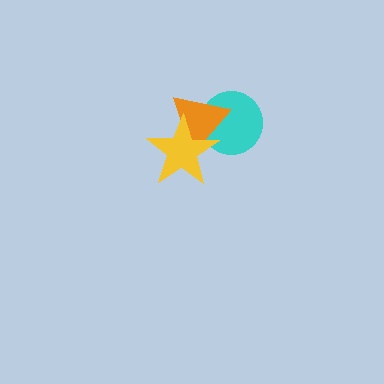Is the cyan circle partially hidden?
Yes, it is partially covered by another shape.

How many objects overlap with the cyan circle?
2 objects overlap with the cyan circle.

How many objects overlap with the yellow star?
2 objects overlap with the yellow star.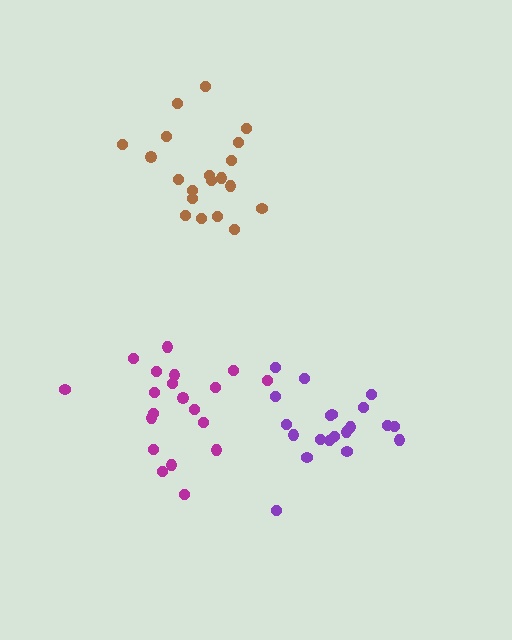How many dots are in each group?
Group 1: 20 dots, Group 2: 20 dots, Group 3: 20 dots (60 total).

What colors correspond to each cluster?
The clusters are colored: brown, magenta, purple.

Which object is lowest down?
The purple cluster is bottommost.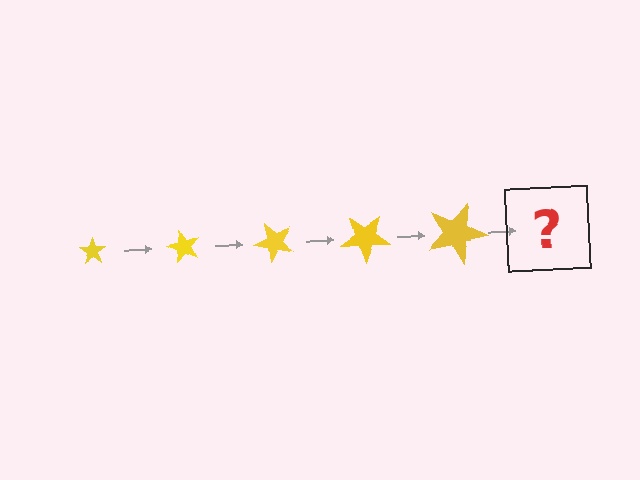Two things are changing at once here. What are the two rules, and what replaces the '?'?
The two rules are that the star grows larger each step and it rotates 60 degrees each step. The '?' should be a star, larger than the previous one and rotated 300 degrees from the start.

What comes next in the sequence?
The next element should be a star, larger than the previous one and rotated 300 degrees from the start.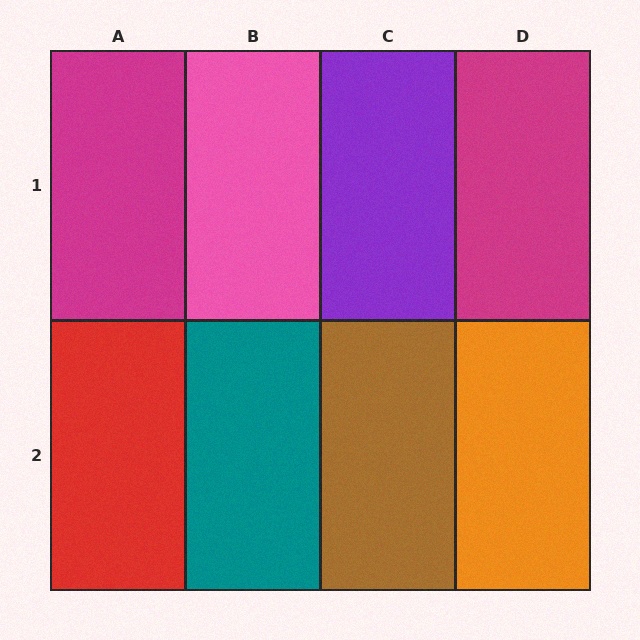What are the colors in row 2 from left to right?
Red, teal, brown, orange.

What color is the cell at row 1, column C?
Purple.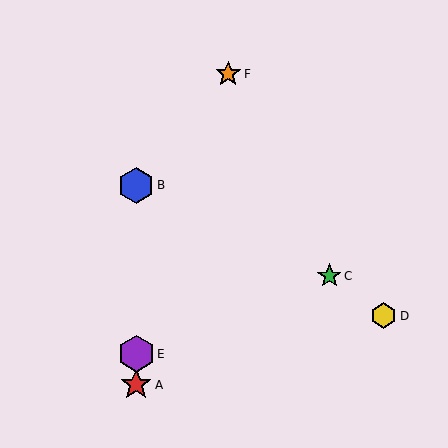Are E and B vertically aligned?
Yes, both are at x≈136.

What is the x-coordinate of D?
Object D is at x≈384.